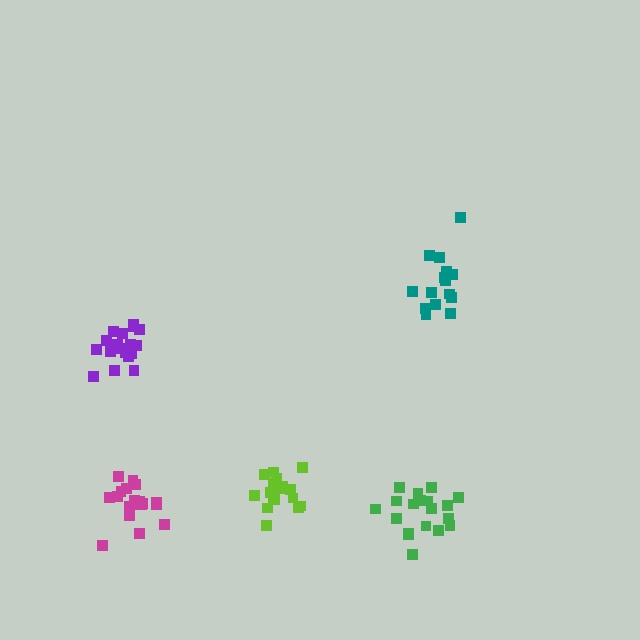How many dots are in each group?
Group 1: 19 dots, Group 2: 17 dots, Group 3: 19 dots, Group 4: 15 dots, Group 5: 19 dots (89 total).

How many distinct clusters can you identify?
There are 5 distinct clusters.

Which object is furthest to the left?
The purple cluster is leftmost.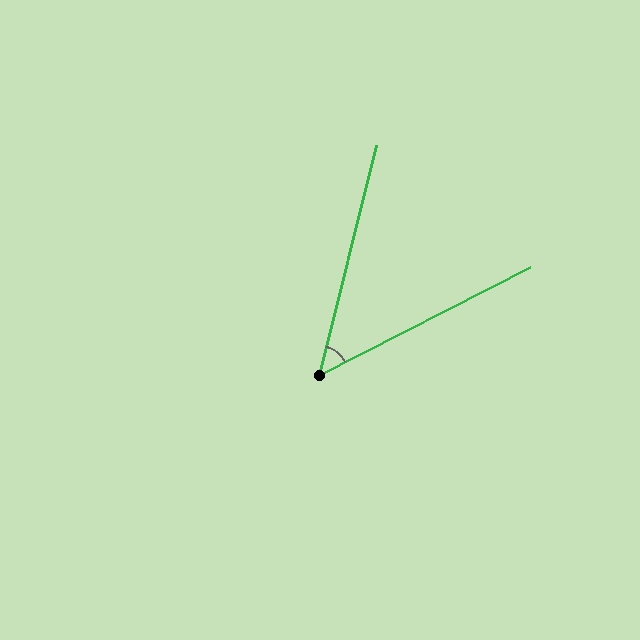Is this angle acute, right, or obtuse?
It is acute.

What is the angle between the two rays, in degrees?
Approximately 49 degrees.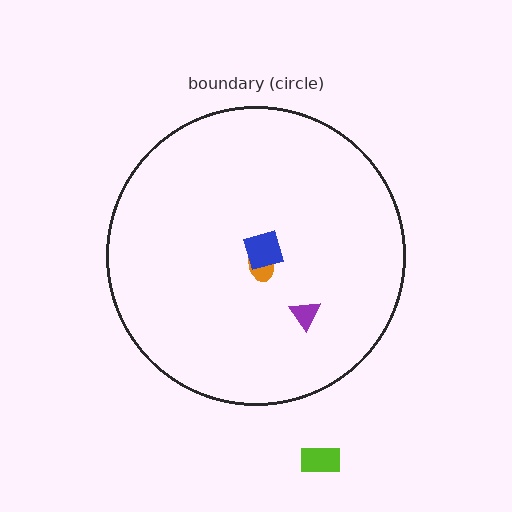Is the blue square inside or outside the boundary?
Inside.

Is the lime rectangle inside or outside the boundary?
Outside.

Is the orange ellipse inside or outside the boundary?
Inside.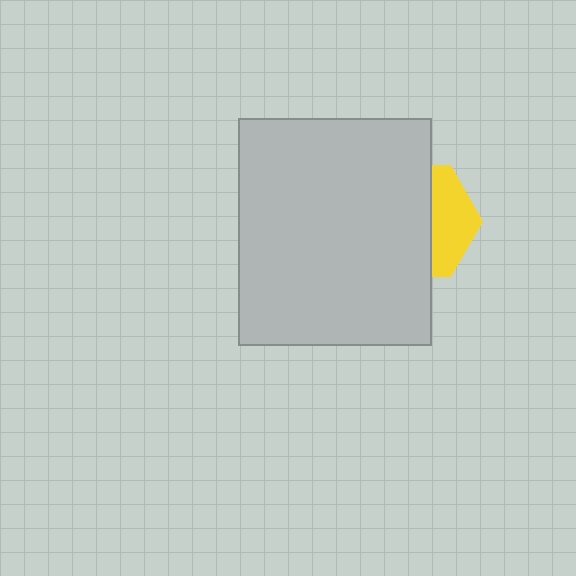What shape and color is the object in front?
The object in front is a light gray rectangle.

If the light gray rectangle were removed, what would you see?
You would see the complete yellow hexagon.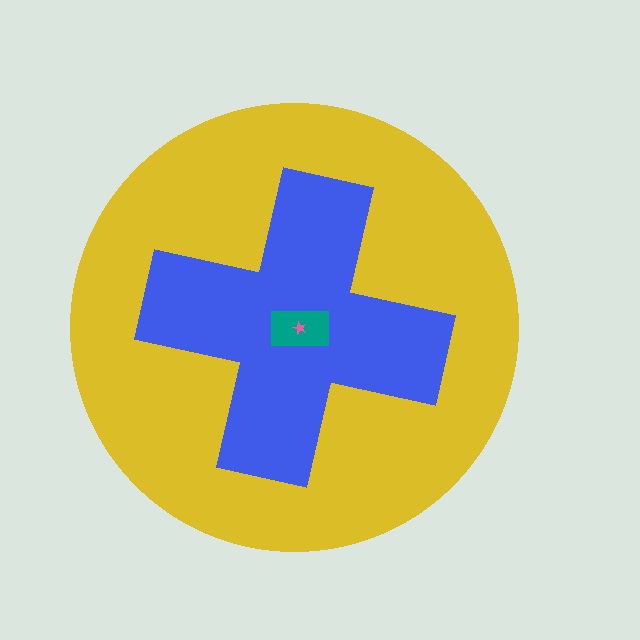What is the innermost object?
The pink star.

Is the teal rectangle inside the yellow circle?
Yes.